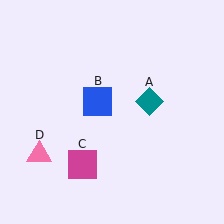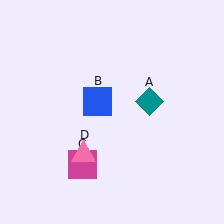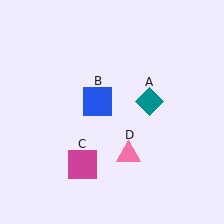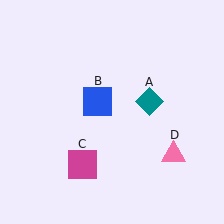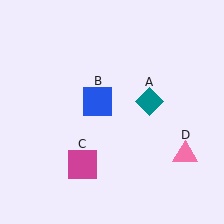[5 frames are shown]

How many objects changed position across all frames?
1 object changed position: pink triangle (object D).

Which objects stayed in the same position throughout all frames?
Teal diamond (object A) and blue square (object B) and magenta square (object C) remained stationary.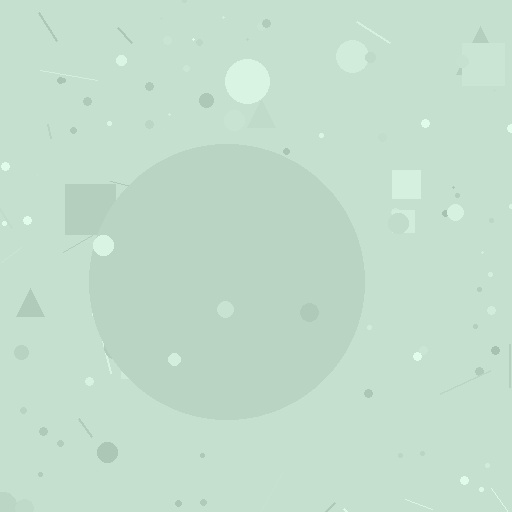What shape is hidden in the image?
A circle is hidden in the image.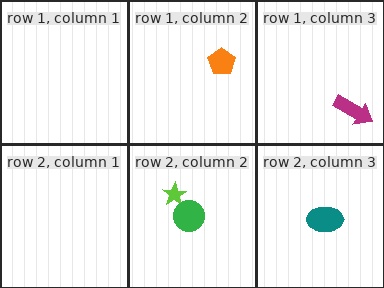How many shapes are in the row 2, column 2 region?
2.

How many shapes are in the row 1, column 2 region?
1.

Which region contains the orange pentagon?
The row 1, column 2 region.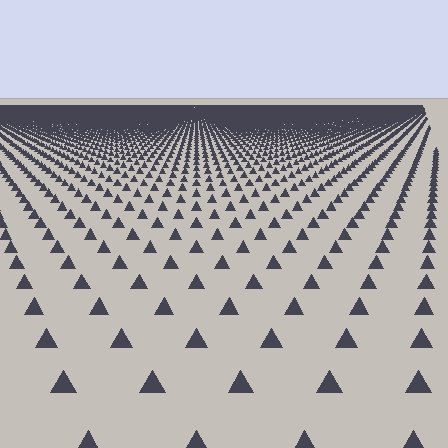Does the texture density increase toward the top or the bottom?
Density increases toward the top.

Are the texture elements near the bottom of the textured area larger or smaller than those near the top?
Larger. Near the bottom, elements are closer to the viewer and appear at a bigger on-screen size.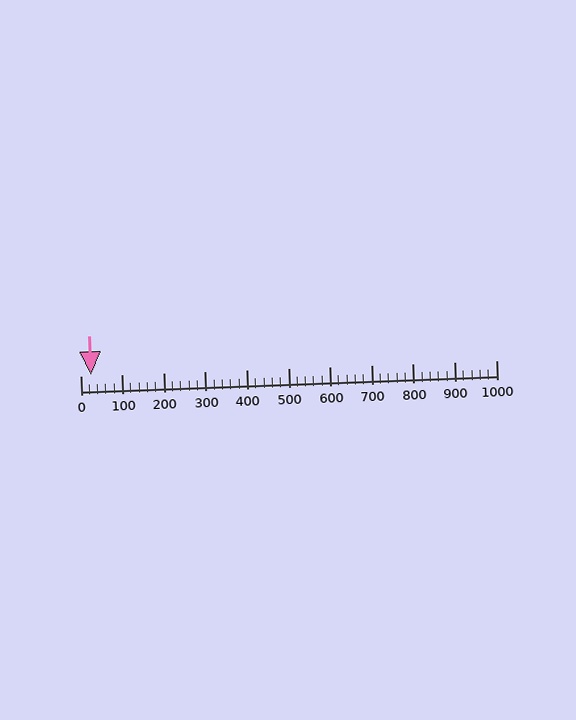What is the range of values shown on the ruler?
The ruler shows values from 0 to 1000.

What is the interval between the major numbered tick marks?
The major tick marks are spaced 100 units apart.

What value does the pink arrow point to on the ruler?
The pink arrow points to approximately 25.